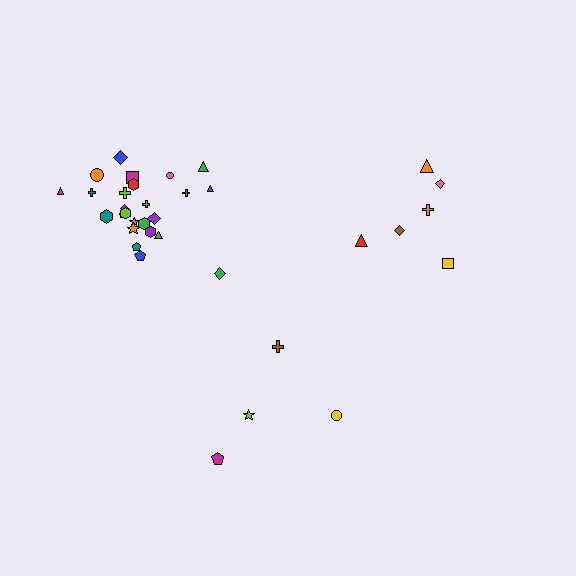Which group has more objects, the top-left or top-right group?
The top-left group.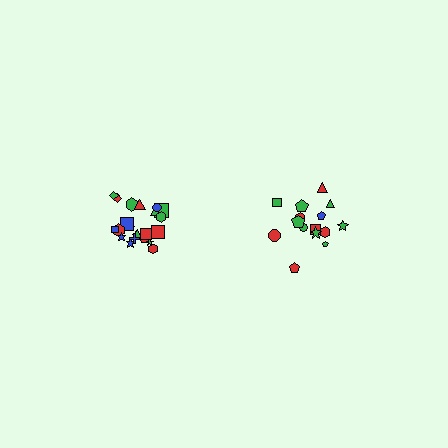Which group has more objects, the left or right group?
The left group.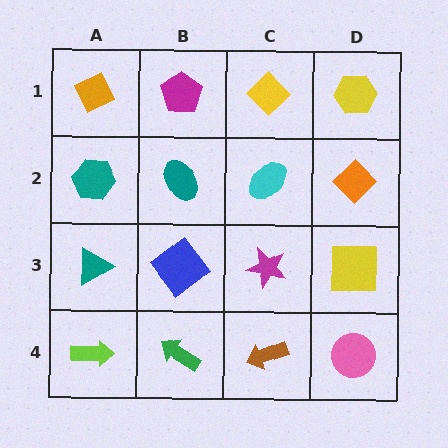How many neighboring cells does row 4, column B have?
3.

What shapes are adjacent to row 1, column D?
An orange diamond (row 2, column D), a yellow diamond (row 1, column C).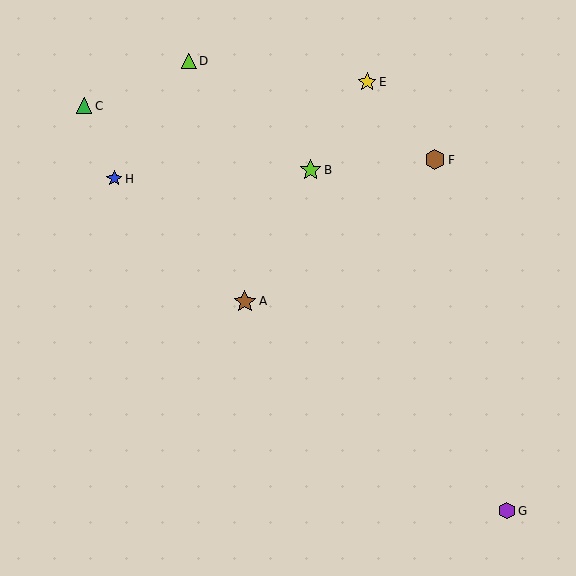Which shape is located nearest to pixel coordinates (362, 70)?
The yellow star (labeled E) at (367, 82) is nearest to that location.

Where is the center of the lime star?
The center of the lime star is at (311, 170).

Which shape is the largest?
The brown star (labeled A) is the largest.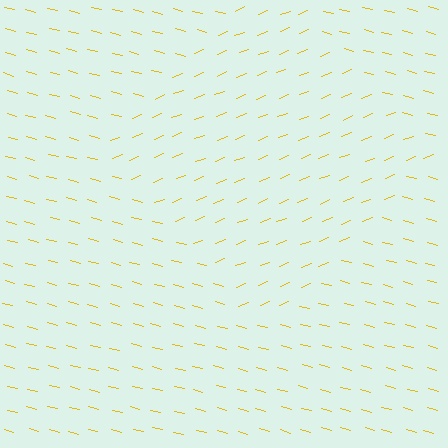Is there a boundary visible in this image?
Yes, there is a texture boundary formed by a change in line orientation.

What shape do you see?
I see a diamond.